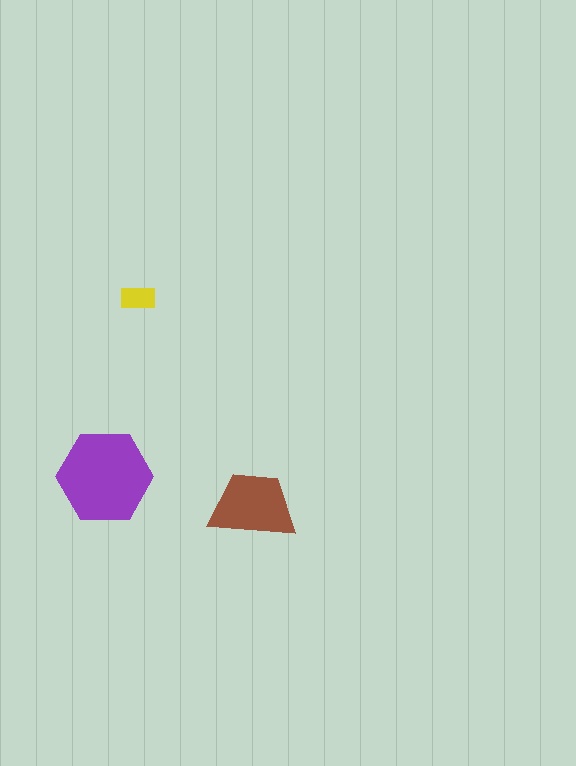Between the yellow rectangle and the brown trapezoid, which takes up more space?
The brown trapezoid.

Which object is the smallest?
The yellow rectangle.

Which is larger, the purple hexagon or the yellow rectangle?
The purple hexagon.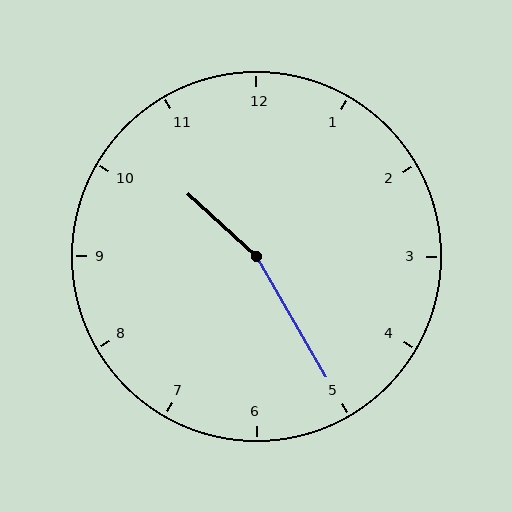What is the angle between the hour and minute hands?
Approximately 162 degrees.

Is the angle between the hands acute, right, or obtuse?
It is obtuse.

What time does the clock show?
10:25.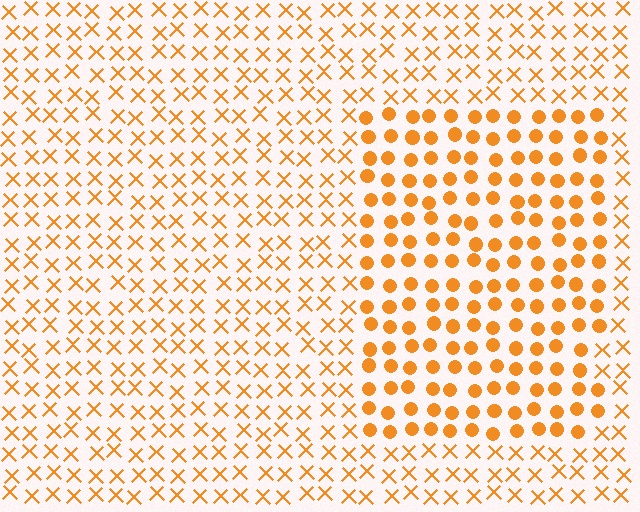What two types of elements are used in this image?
The image uses circles inside the rectangle region and X marks outside it.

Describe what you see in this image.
The image is filled with small orange elements arranged in a uniform grid. A rectangle-shaped region contains circles, while the surrounding area contains X marks. The boundary is defined purely by the change in element shape.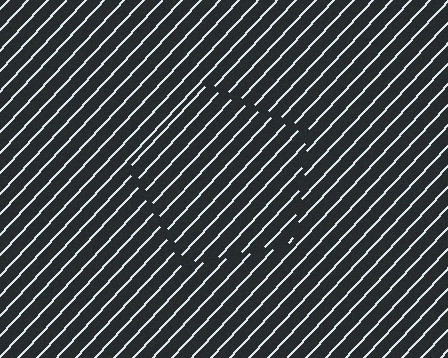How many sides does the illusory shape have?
5 sides — the line-ends trace a pentagon.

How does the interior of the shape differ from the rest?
The interior of the shape contains the same grating, shifted by half a period — the contour is defined by the phase discontinuity where line-ends from the inner and outer gratings abut.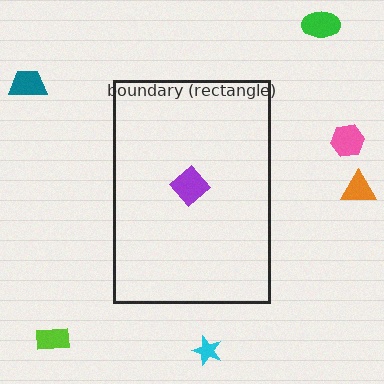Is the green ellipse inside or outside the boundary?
Outside.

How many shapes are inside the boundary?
1 inside, 6 outside.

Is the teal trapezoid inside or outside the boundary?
Outside.